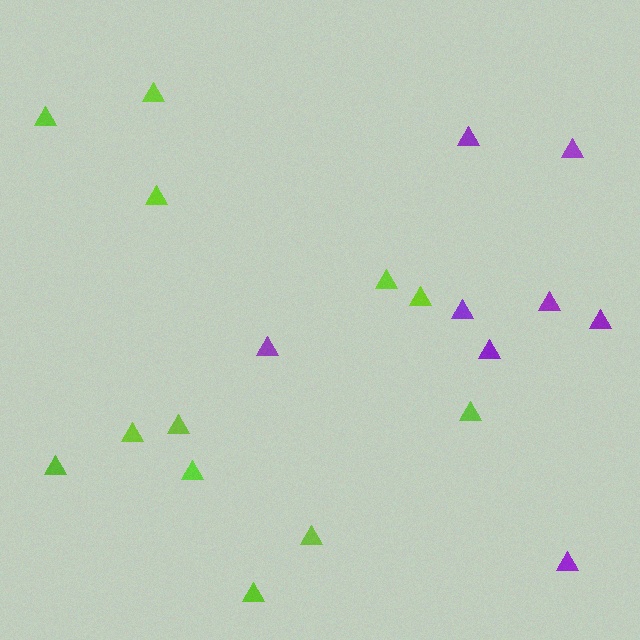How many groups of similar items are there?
There are 2 groups: one group of purple triangles (8) and one group of lime triangles (12).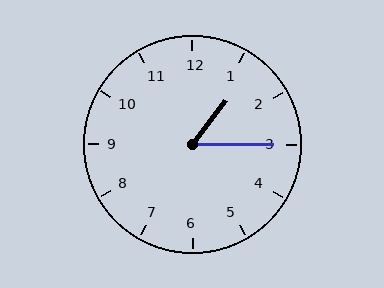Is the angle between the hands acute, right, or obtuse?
It is acute.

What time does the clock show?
1:15.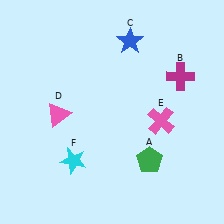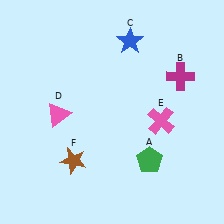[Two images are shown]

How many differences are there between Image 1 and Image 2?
There is 1 difference between the two images.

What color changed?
The star (F) changed from cyan in Image 1 to brown in Image 2.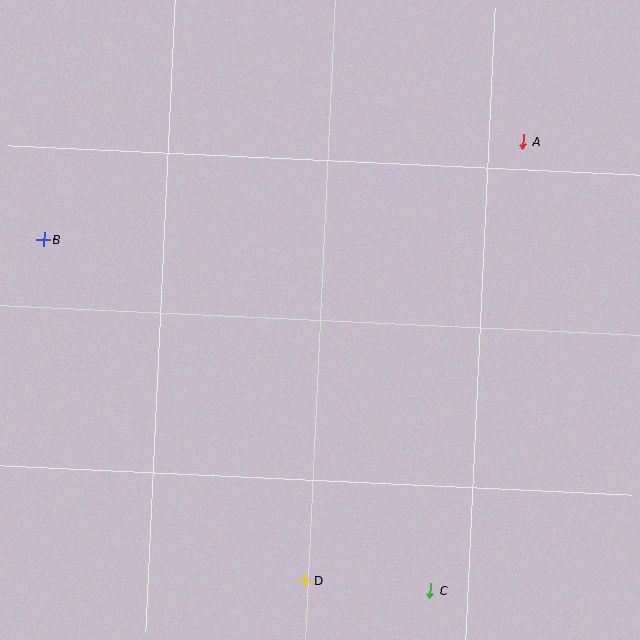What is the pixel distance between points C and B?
The distance between C and B is 522 pixels.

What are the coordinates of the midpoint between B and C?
The midpoint between B and C is at (237, 415).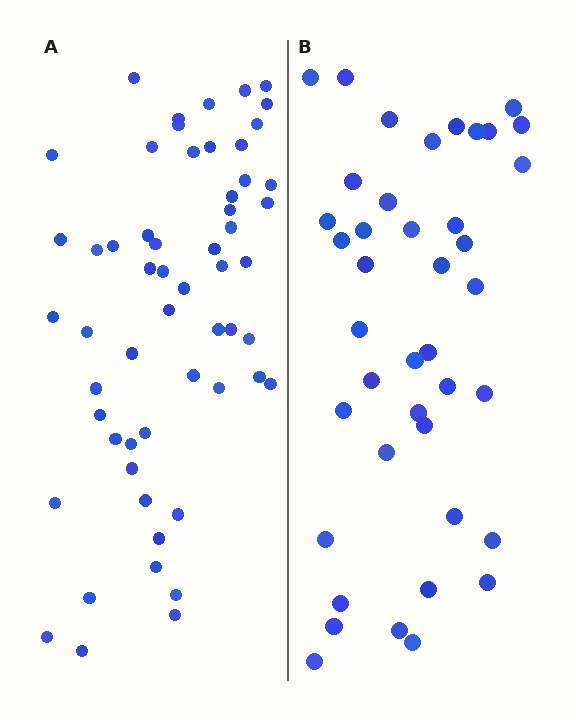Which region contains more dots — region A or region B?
Region A (the left region) has more dots.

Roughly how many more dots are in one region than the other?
Region A has approximately 15 more dots than region B.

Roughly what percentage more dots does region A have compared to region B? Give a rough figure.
About 40% more.